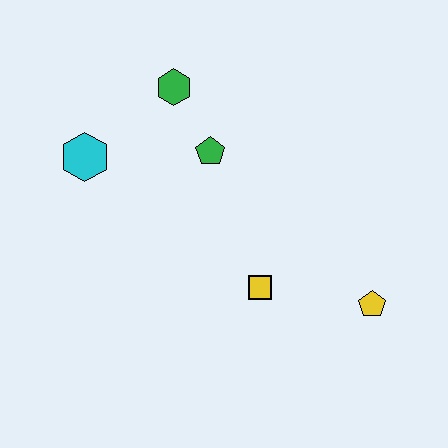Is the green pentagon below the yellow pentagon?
No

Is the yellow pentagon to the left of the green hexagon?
No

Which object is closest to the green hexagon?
The green pentagon is closest to the green hexagon.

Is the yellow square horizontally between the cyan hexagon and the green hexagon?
No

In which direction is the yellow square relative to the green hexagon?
The yellow square is below the green hexagon.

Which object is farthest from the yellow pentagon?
The cyan hexagon is farthest from the yellow pentagon.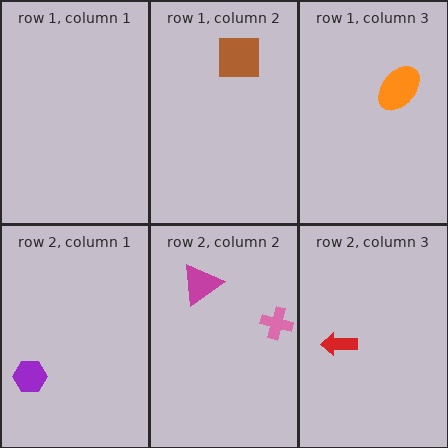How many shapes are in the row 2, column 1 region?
1.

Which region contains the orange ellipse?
The row 1, column 3 region.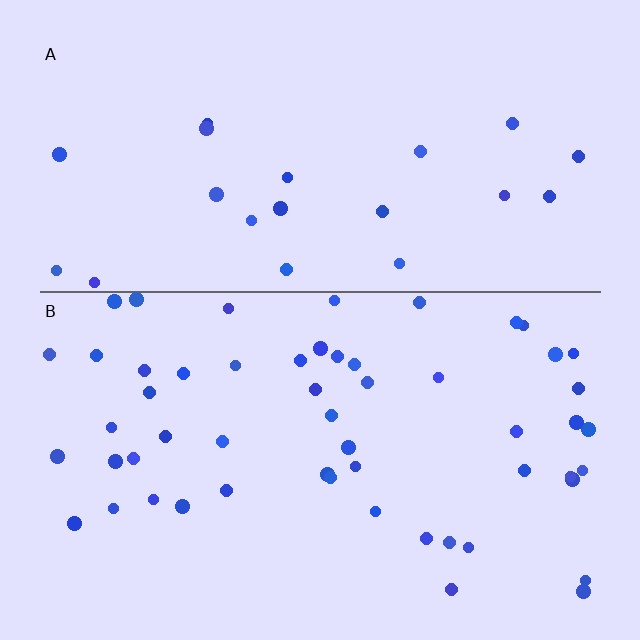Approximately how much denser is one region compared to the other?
Approximately 2.5× — region B over region A.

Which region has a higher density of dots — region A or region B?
B (the bottom).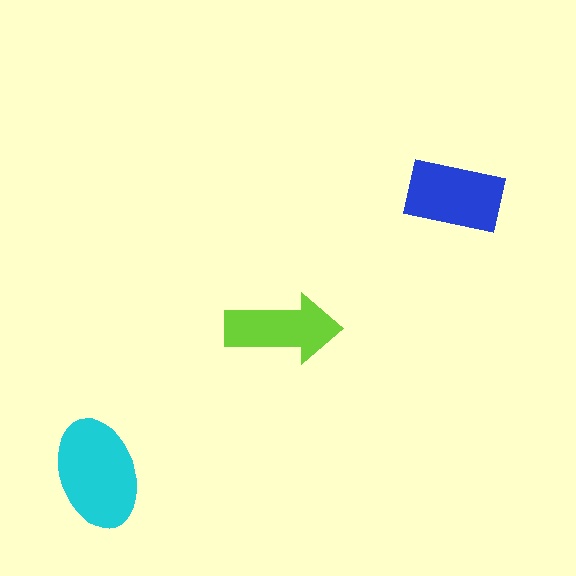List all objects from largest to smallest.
The cyan ellipse, the blue rectangle, the lime arrow.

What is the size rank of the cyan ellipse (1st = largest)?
1st.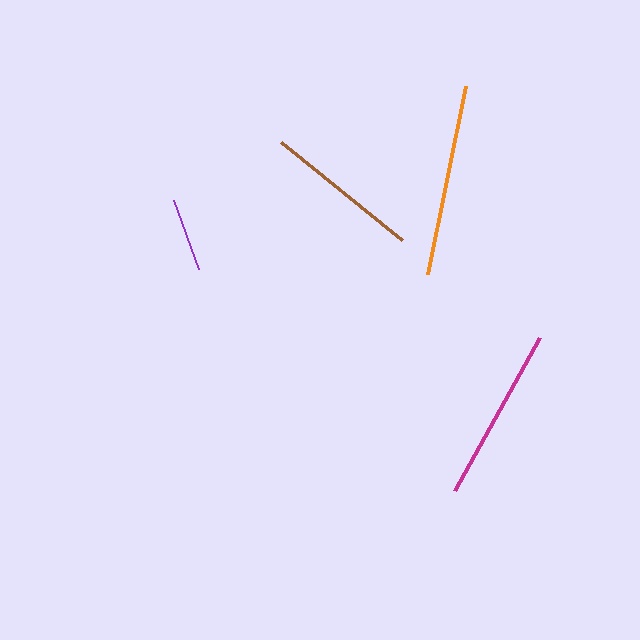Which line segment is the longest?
The orange line is the longest at approximately 192 pixels.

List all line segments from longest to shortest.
From longest to shortest: orange, magenta, brown, purple.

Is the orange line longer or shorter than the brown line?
The orange line is longer than the brown line.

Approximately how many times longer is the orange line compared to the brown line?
The orange line is approximately 1.2 times the length of the brown line.